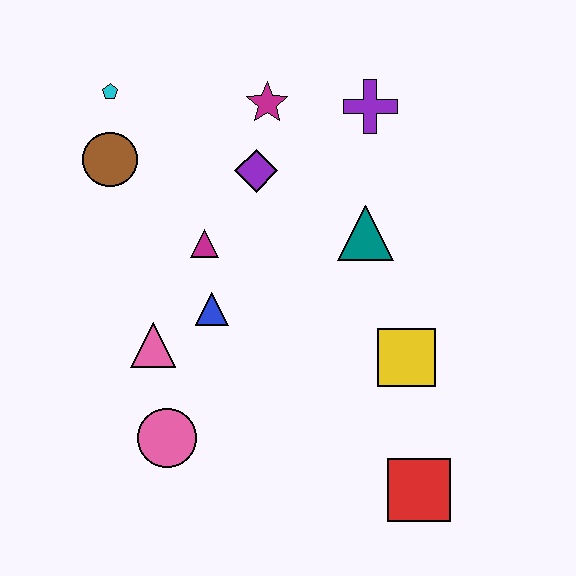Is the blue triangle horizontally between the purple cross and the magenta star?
No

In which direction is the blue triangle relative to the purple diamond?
The blue triangle is below the purple diamond.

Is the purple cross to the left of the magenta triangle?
No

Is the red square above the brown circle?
No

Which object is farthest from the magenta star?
The red square is farthest from the magenta star.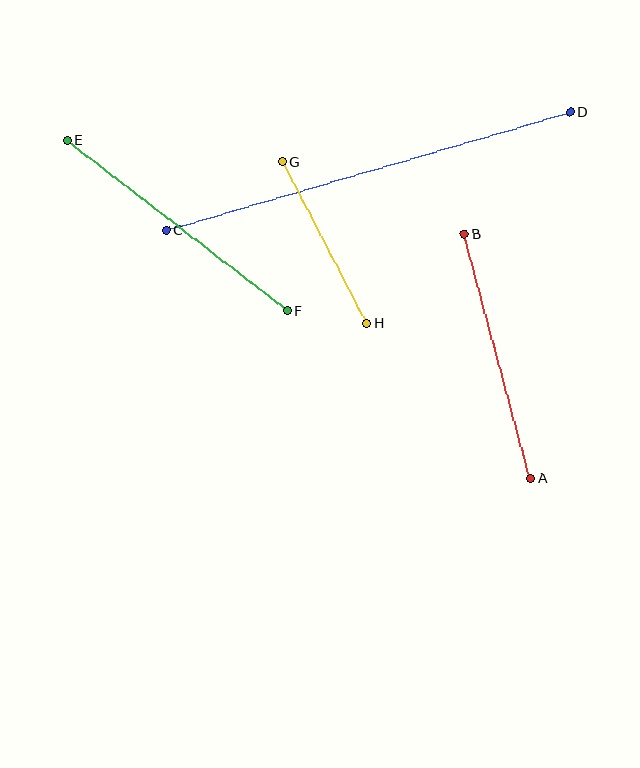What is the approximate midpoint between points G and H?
The midpoint is at approximately (324, 243) pixels.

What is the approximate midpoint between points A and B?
The midpoint is at approximately (498, 357) pixels.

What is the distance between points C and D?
The distance is approximately 421 pixels.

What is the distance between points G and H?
The distance is approximately 182 pixels.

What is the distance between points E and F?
The distance is approximately 278 pixels.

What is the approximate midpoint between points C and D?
The midpoint is at approximately (368, 171) pixels.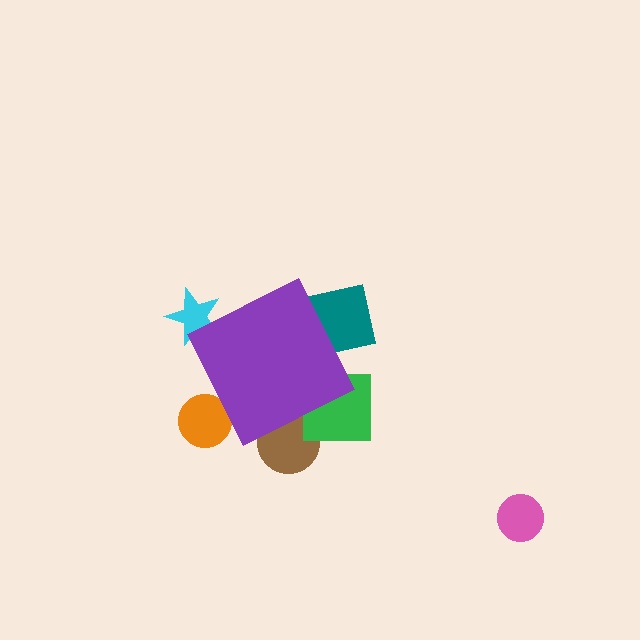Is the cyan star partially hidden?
Yes, the cyan star is partially hidden behind the purple diamond.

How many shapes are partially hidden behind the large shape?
5 shapes are partially hidden.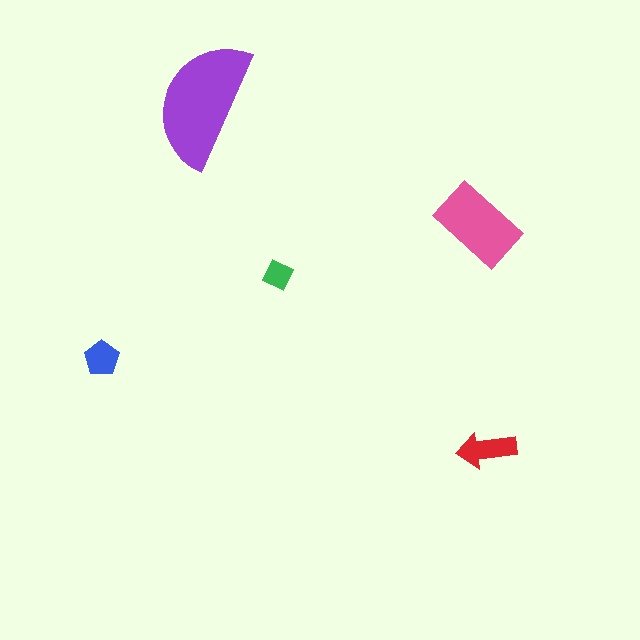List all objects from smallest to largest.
The green diamond, the blue pentagon, the red arrow, the pink rectangle, the purple semicircle.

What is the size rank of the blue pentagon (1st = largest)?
4th.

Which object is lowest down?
The red arrow is bottommost.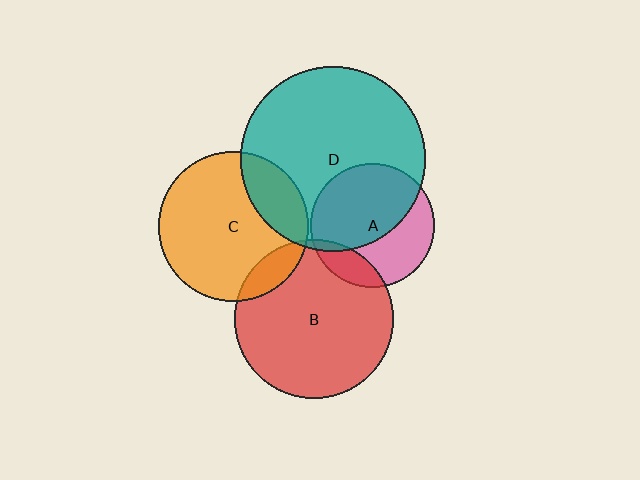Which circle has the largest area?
Circle D (teal).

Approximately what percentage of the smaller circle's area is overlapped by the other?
Approximately 10%.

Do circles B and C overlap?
Yes.